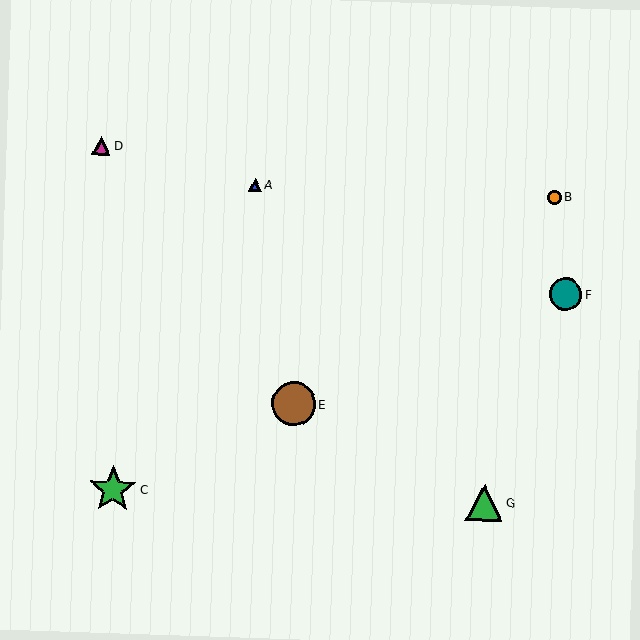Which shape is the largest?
The green star (labeled C) is the largest.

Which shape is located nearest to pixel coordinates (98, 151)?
The magenta triangle (labeled D) at (101, 146) is nearest to that location.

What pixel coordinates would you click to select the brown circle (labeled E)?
Click at (294, 404) to select the brown circle E.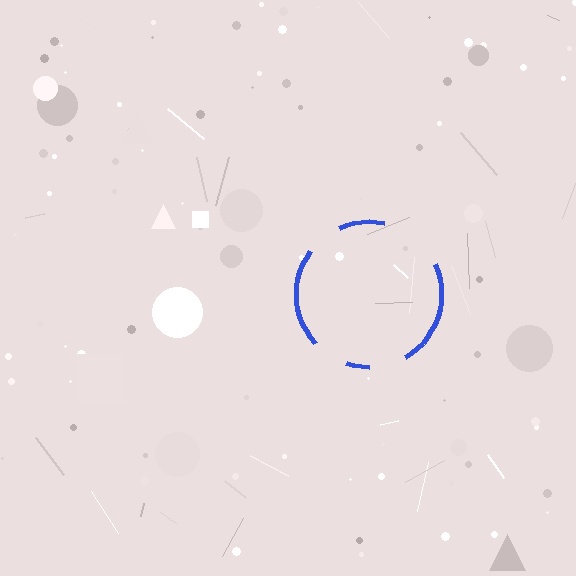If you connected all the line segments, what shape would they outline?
They would outline a circle.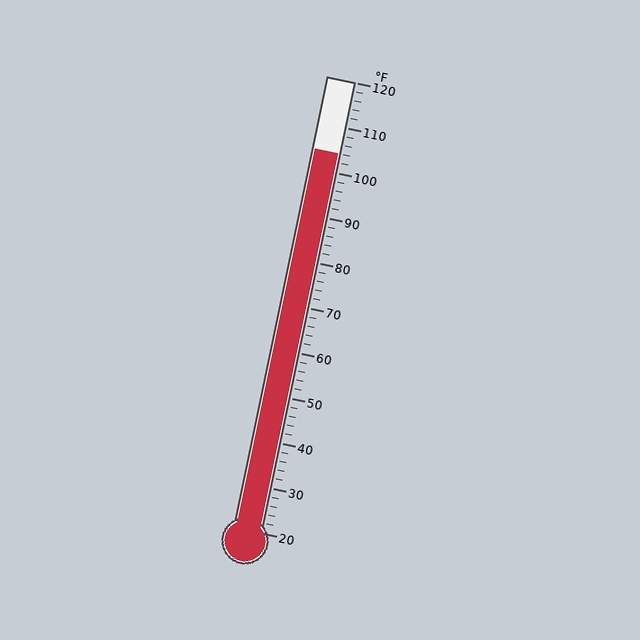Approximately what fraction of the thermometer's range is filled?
The thermometer is filled to approximately 85% of its range.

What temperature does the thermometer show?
The thermometer shows approximately 104°F.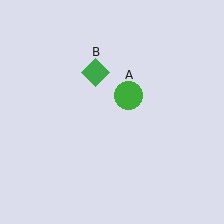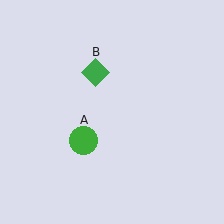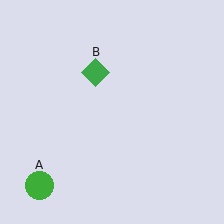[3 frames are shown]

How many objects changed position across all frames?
1 object changed position: green circle (object A).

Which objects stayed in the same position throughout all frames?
Green diamond (object B) remained stationary.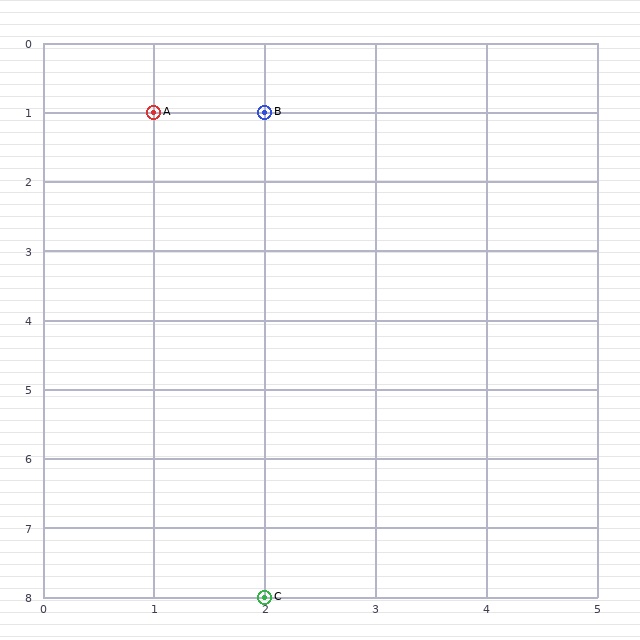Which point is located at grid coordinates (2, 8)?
Point C is at (2, 8).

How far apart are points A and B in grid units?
Points A and B are 1 column apart.